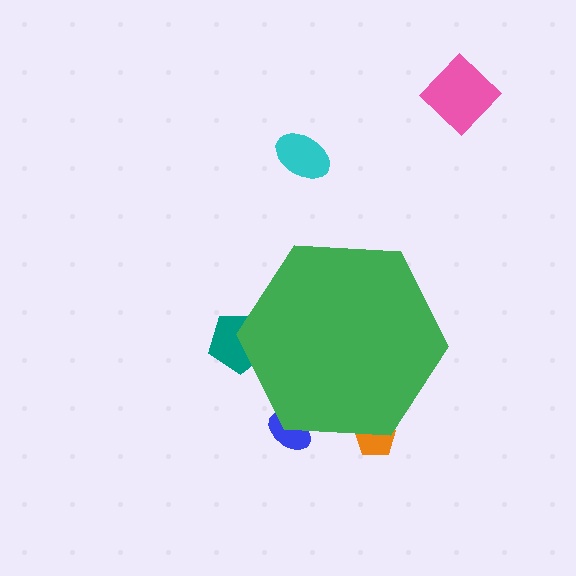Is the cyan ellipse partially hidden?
No, the cyan ellipse is fully visible.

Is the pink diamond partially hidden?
No, the pink diamond is fully visible.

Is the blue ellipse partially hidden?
Yes, the blue ellipse is partially hidden behind the green hexagon.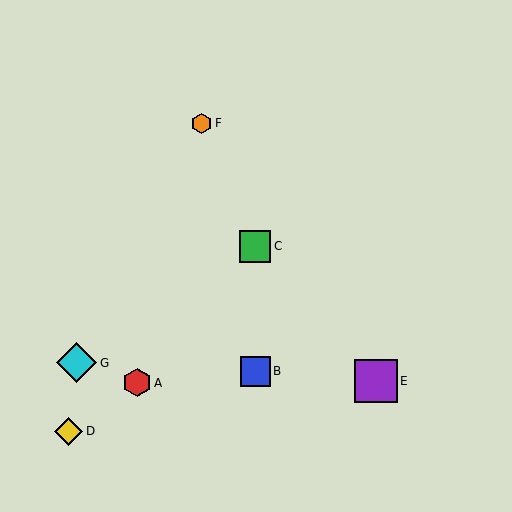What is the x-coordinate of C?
Object C is at x≈255.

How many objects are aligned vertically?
2 objects (B, C) are aligned vertically.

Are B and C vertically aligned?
Yes, both are at x≈255.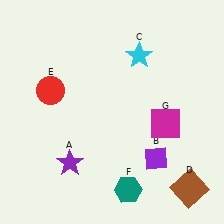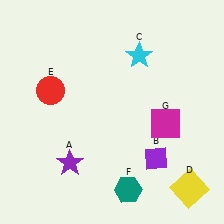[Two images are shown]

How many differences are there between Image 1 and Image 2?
There is 1 difference between the two images.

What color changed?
The square (D) changed from brown in Image 1 to yellow in Image 2.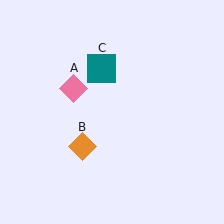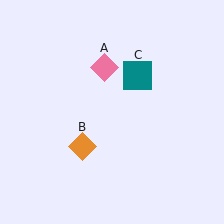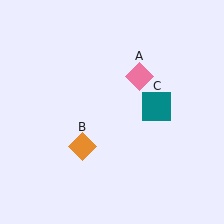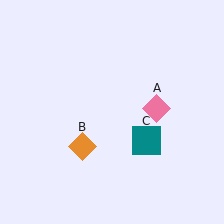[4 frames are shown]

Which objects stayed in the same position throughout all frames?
Orange diamond (object B) remained stationary.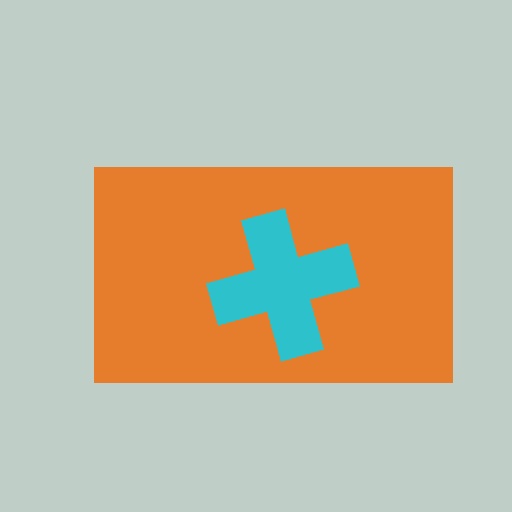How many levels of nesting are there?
2.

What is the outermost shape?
The orange rectangle.